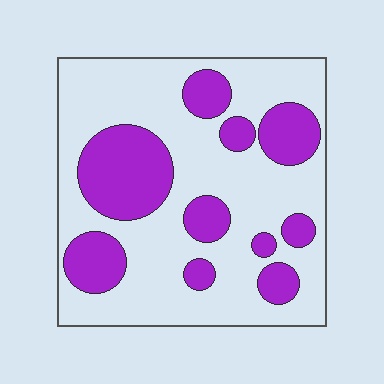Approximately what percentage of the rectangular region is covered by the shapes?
Approximately 30%.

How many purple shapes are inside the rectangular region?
10.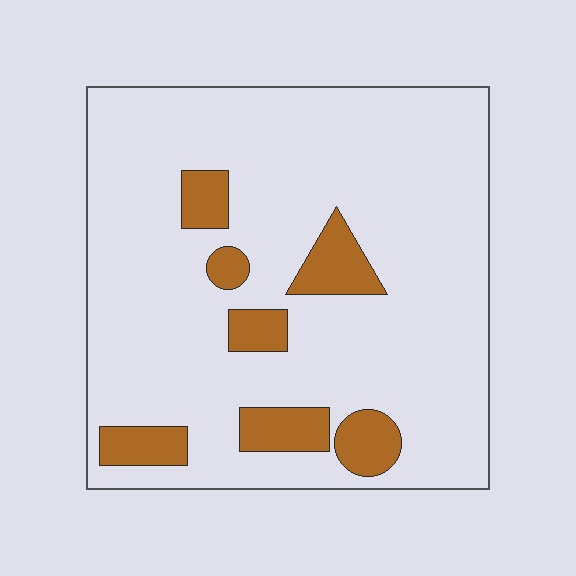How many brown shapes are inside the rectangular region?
7.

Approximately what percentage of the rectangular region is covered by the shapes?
Approximately 15%.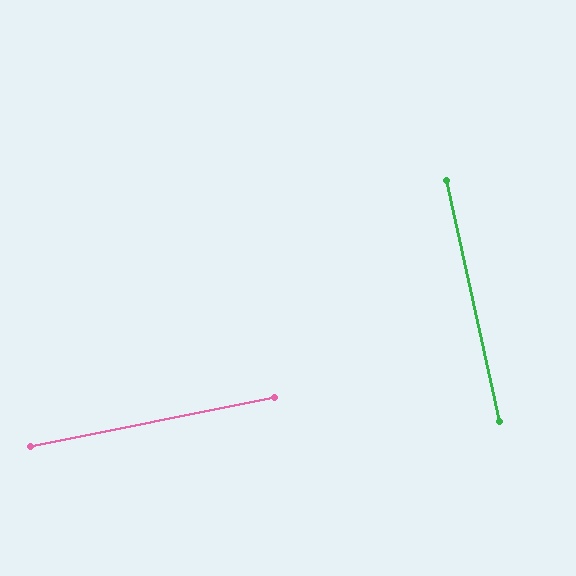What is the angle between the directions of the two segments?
Approximately 89 degrees.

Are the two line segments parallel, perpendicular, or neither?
Perpendicular — they meet at approximately 89°.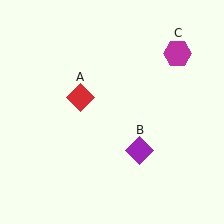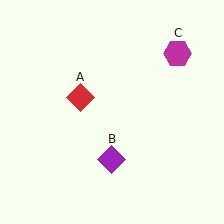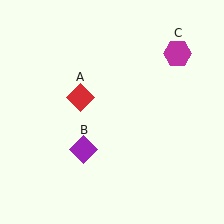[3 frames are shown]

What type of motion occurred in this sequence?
The purple diamond (object B) rotated clockwise around the center of the scene.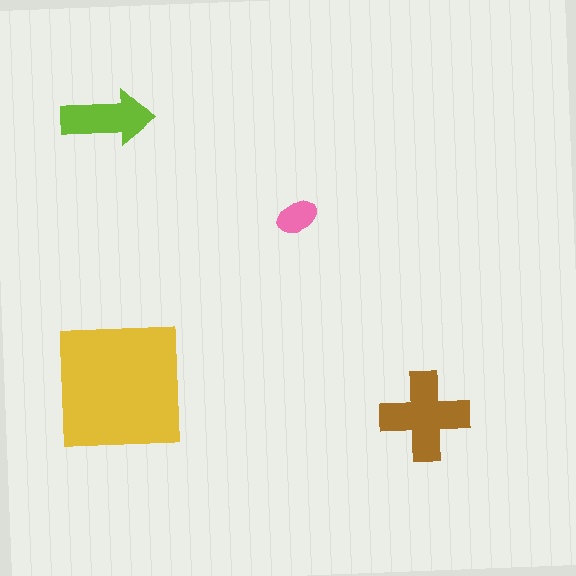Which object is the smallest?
The pink ellipse.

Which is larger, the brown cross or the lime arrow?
The brown cross.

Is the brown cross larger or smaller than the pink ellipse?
Larger.